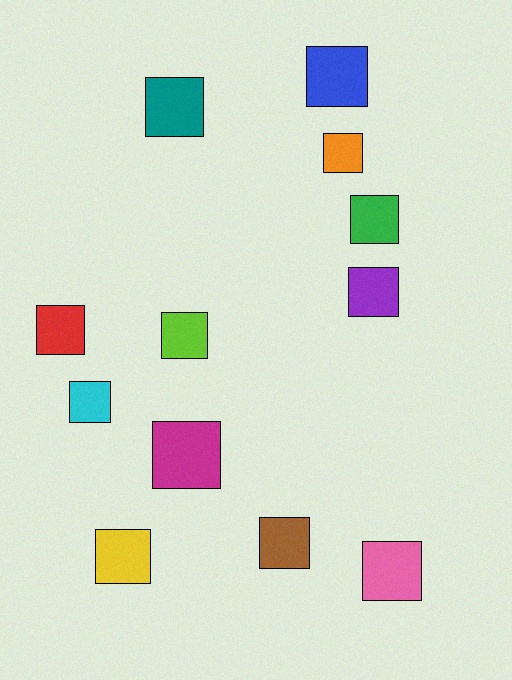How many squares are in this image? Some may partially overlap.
There are 12 squares.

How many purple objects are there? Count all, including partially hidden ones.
There is 1 purple object.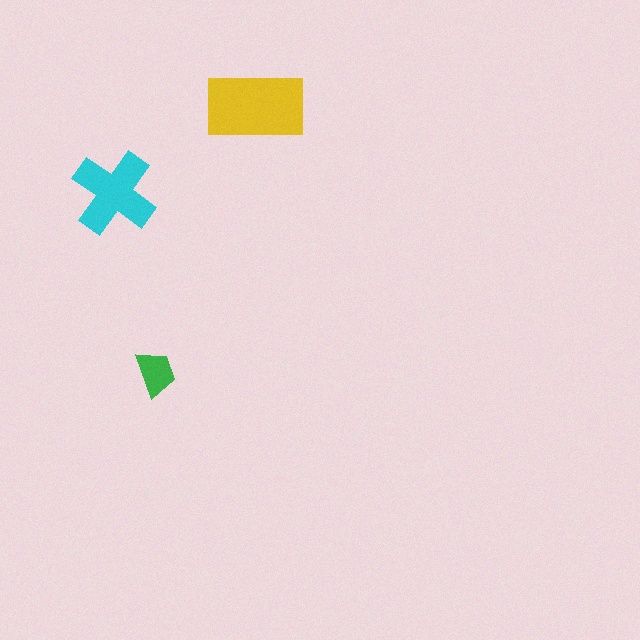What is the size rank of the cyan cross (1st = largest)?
2nd.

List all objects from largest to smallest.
The yellow rectangle, the cyan cross, the green trapezoid.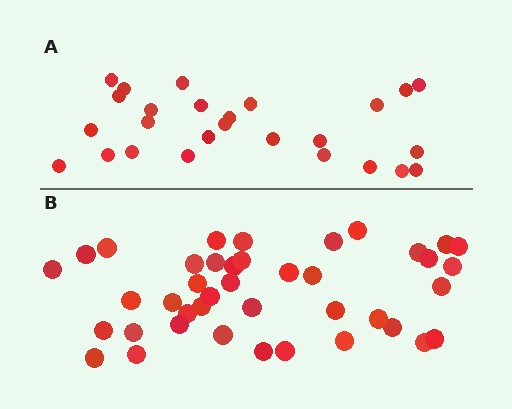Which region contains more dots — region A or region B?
Region B (the bottom region) has more dots.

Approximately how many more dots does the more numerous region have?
Region B has approximately 15 more dots than region A.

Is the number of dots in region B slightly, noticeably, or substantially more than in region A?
Region B has substantially more. The ratio is roughly 1.6 to 1.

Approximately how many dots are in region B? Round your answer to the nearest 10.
About 40 dots. (The exact count is 41, which rounds to 40.)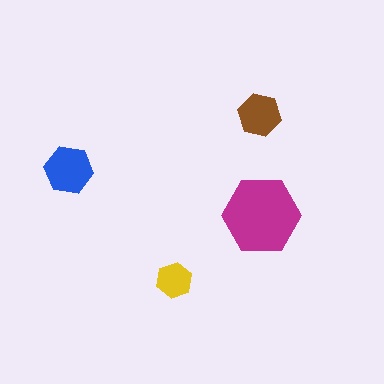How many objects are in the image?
There are 4 objects in the image.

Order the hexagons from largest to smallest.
the magenta one, the blue one, the brown one, the yellow one.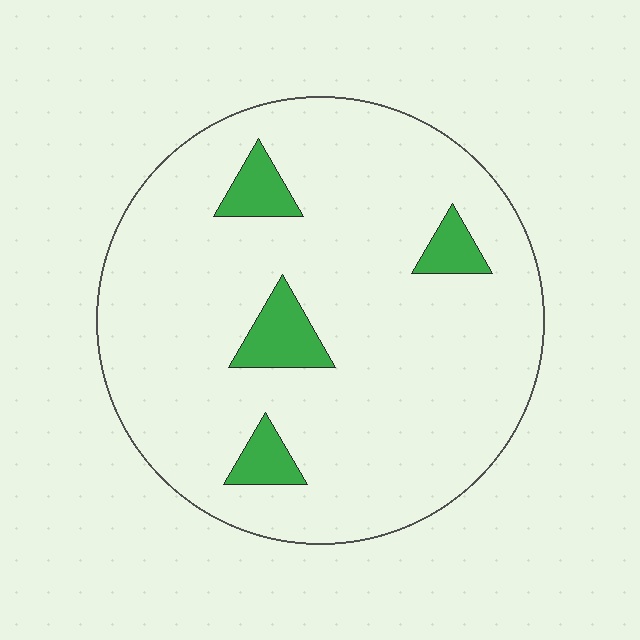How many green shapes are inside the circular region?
4.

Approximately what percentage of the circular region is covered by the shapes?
Approximately 10%.